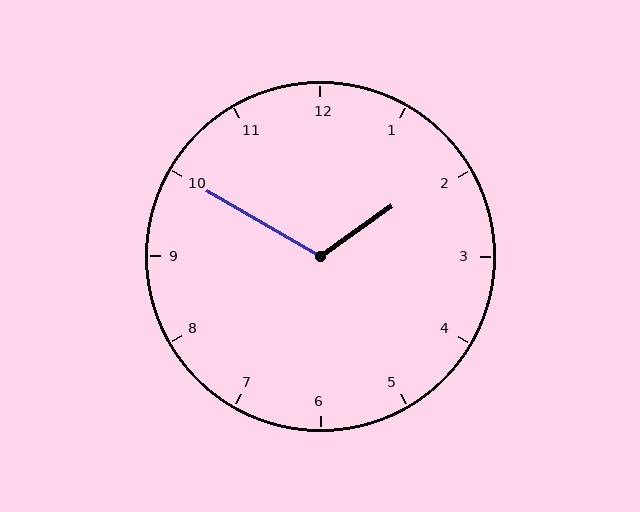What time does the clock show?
1:50.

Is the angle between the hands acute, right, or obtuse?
It is obtuse.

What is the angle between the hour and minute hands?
Approximately 115 degrees.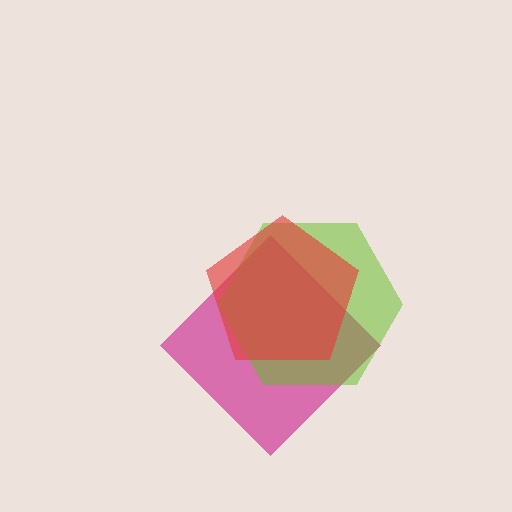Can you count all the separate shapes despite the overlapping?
Yes, there are 3 separate shapes.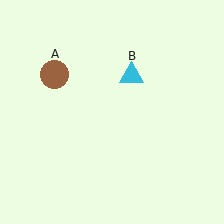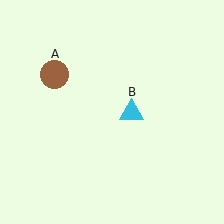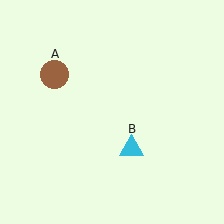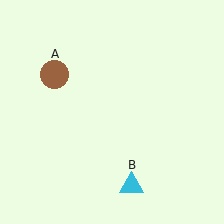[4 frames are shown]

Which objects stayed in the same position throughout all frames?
Brown circle (object A) remained stationary.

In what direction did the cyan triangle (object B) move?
The cyan triangle (object B) moved down.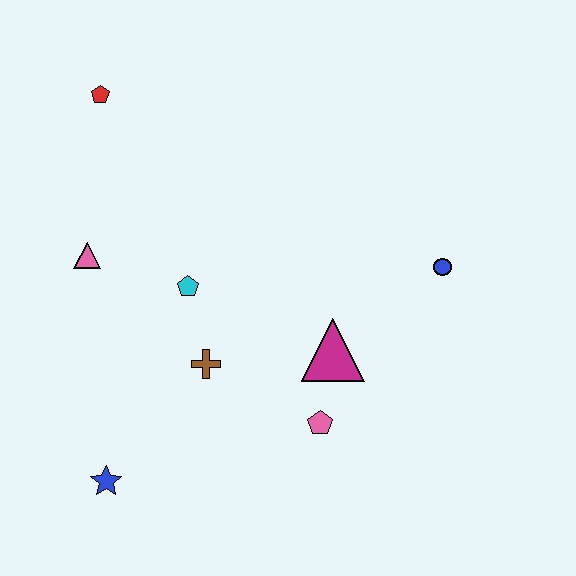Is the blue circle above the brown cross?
Yes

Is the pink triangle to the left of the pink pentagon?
Yes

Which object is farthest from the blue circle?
The blue star is farthest from the blue circle.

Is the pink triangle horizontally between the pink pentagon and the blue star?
No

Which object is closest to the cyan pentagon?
The brown cross is closest to the cyan pentagon.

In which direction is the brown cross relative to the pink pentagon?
The brown cross is to the left of the pink pentagon.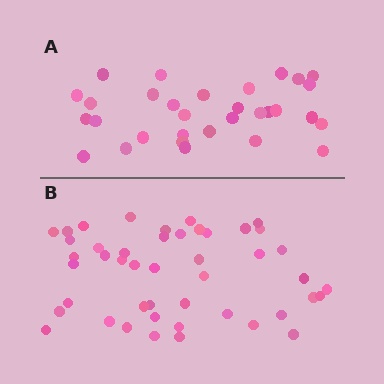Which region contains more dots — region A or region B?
Region B (the bottom region) has more dots.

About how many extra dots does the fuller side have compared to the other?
Region B has approximately 15 more dots than region A.